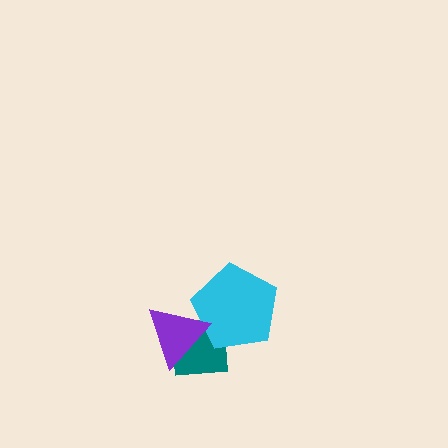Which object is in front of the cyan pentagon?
The purple triangle is in front of the cyan pentagon.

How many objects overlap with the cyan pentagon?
2 objects overlap with the cyan pentagon.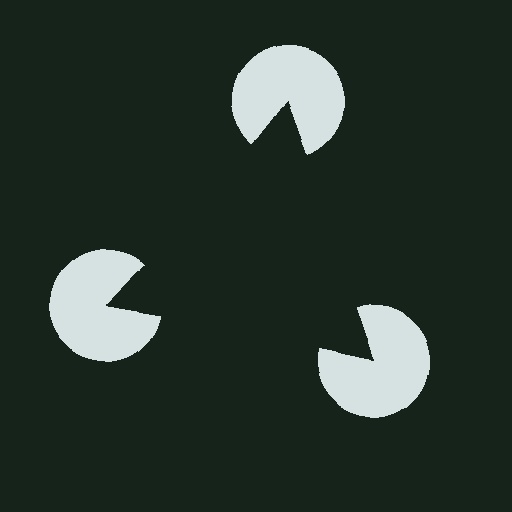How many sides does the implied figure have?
3 sides.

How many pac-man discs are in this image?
There are 3 — one at each vertex of the illusory triangle.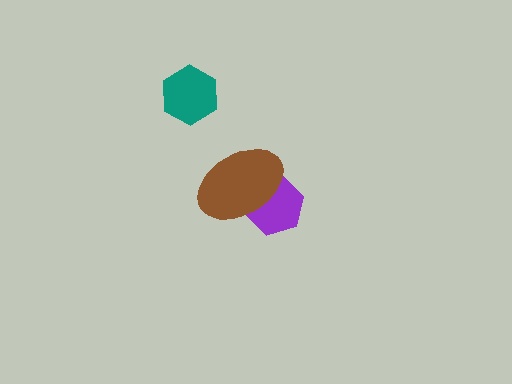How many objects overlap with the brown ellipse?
1 object overlaps with the brown ellipse.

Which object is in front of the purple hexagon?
The brown ellipse is in front of the purple hexagon.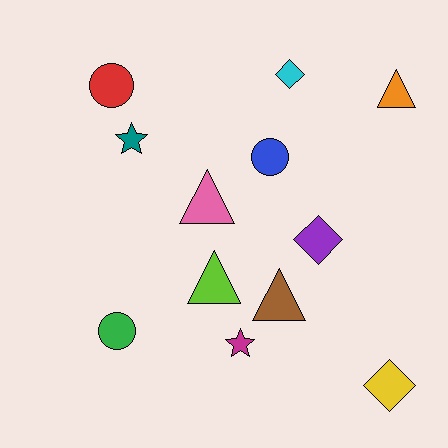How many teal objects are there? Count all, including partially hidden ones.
There is 1 teal object.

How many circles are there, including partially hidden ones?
There are 3 circles.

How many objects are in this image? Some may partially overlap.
There are 12 objects.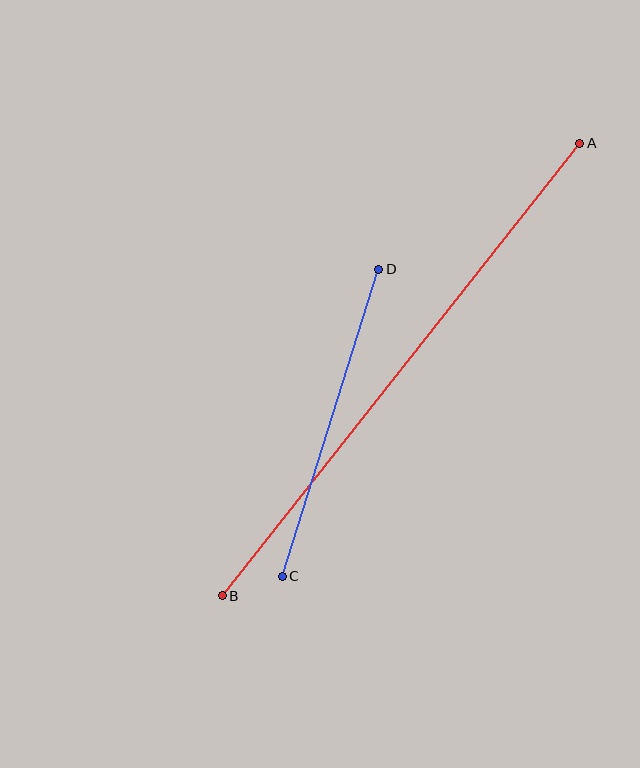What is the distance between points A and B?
The distance is approximately 577 pixels.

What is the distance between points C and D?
The distance is approximately 322 pixels.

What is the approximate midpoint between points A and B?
The midpoint is at approximately (401, 369) pixels.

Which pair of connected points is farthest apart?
Points A and B are farthest apart.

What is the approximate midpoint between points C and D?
The midpoint is at approximately (331, 423) pixels.